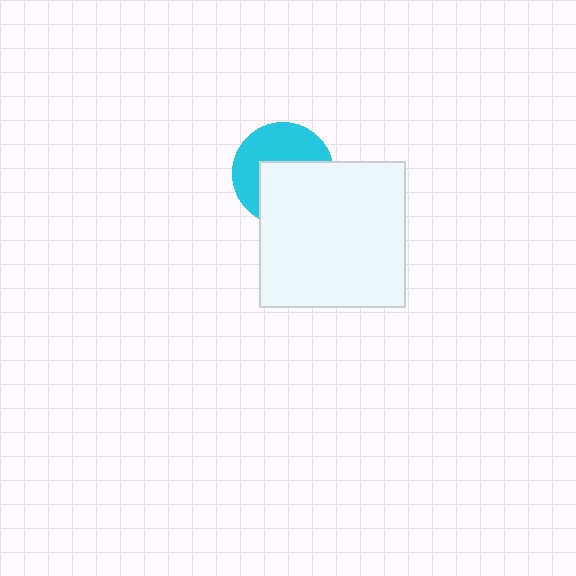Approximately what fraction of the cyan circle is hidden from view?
Roughly 50% of the cyan circle is hidden behind the white square.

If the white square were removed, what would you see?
You would see the complete cyan circle.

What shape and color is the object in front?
The object in front is a white square.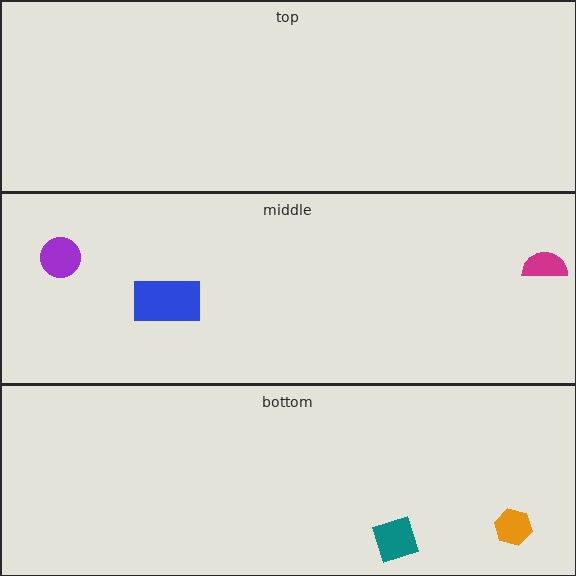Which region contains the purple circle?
The middle region.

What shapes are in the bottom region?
The teal diamond, the orange hexagon.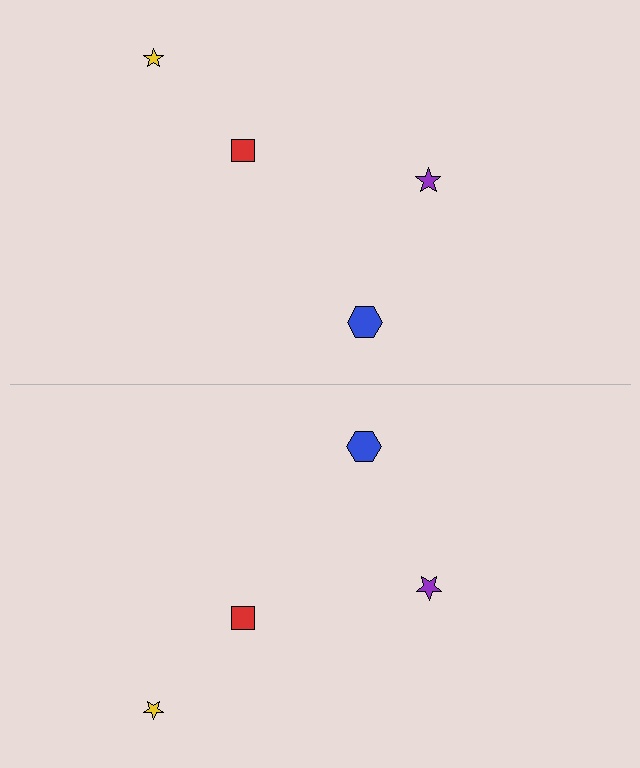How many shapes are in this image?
There are 8 shapes in this image.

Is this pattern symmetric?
Yes, this pattern has bilateral (reflection) symmetry.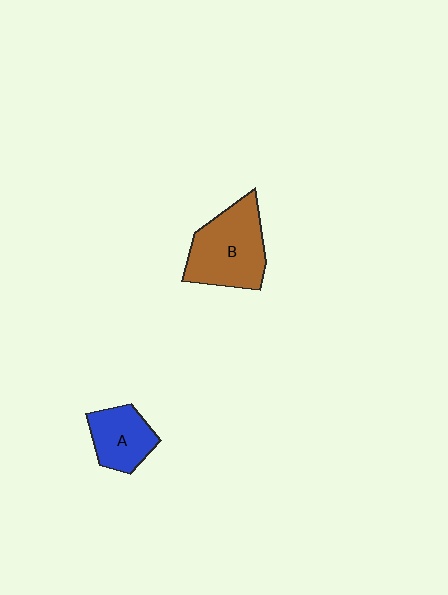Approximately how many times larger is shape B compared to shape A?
Approximately 1.6 times.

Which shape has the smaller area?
Shape A (blue).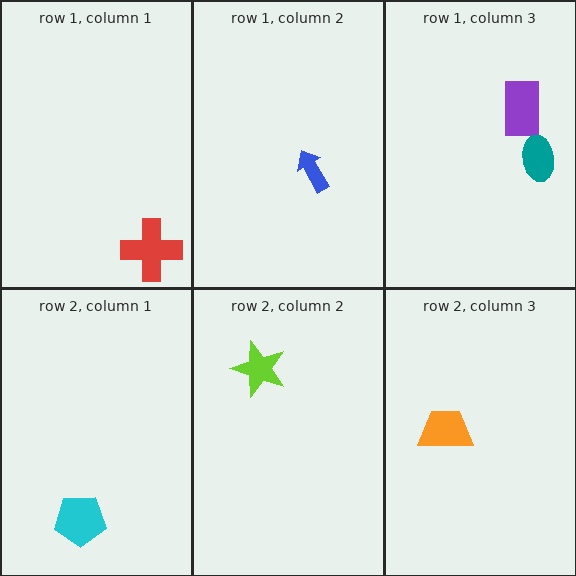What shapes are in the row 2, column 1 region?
The cyan pentagon.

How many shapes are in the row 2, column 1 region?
1.